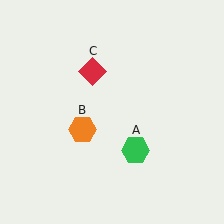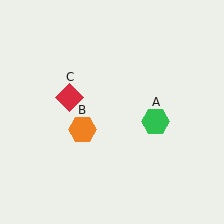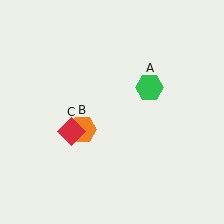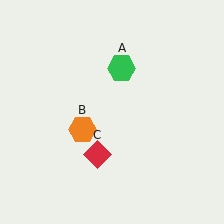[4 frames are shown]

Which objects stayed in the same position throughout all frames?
Orange hexagon (object B) remained stationary.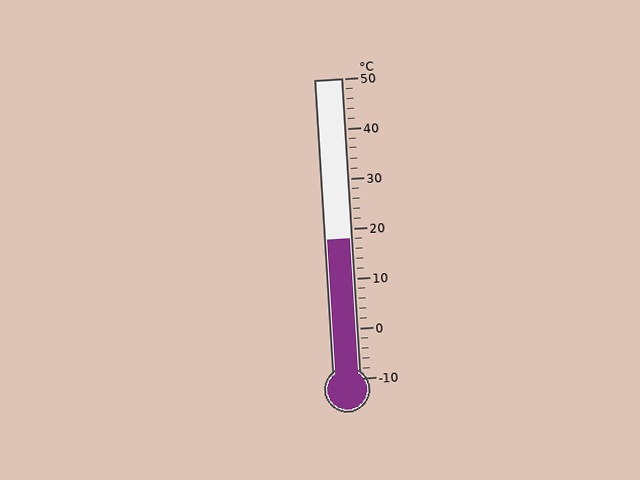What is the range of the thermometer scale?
The thermometer scale ranges from -10°C to 50°C.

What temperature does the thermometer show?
The thermometer shows approximately 18°C.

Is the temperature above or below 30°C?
The temperature is below 30°C.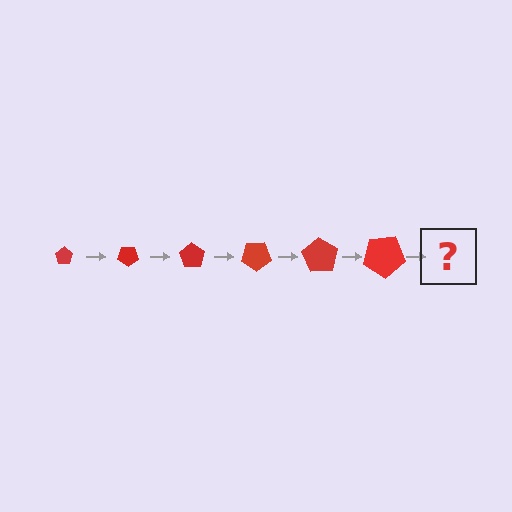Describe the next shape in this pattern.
It should be a pentagon, larger than the previous one and rotated 210 degrees from the start.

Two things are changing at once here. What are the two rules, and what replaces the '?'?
The two rules are that the pentagon grows larger each step and it rotates 35 degrees each step. The '?' should be a pentagon, larger than the previous one and rotated 210 degrees from the start.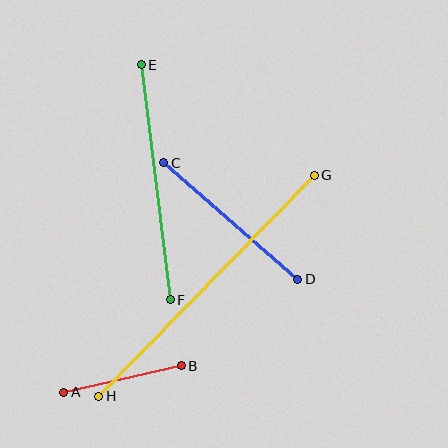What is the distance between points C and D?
The distance is approximately 178 pixels.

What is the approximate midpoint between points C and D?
The midpoint is at approximately (231, 221) pixels.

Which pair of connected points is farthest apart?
Points G and H are farthest apart.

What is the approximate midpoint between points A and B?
The midpoint is at approximately (122, 379) pixels.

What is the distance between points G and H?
The distance is approximately 309 pixels.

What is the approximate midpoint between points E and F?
The midpoint is at approximately (156, 182) pixels.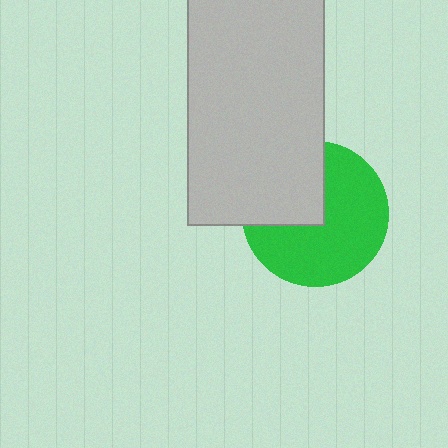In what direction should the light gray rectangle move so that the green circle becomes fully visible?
The light gray rectangle should move toward the upper-left. That is the shortest direction to clear the overlap and leave the green circle fully visible.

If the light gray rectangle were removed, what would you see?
You would see the complete green circle.